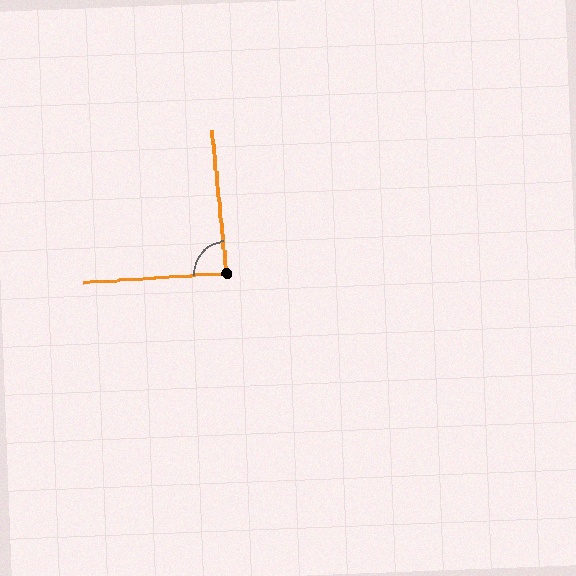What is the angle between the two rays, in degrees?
Approximately 88 degrees.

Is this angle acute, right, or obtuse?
It is approximately a right angle.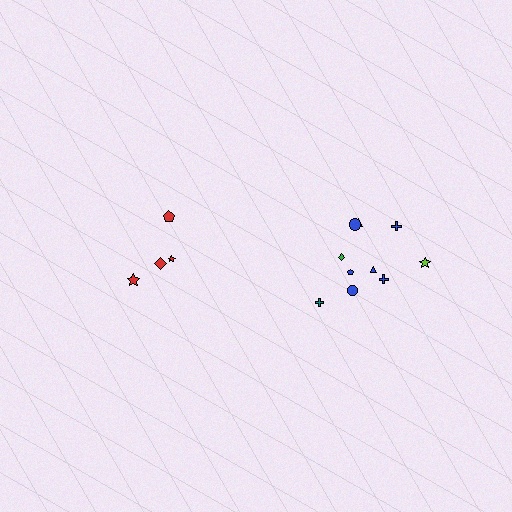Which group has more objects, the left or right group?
The right group.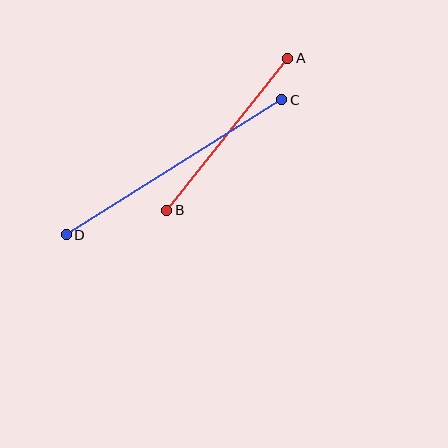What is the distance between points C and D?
The distance is approximately 254 pixels.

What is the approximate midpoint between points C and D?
The midpoint is at approximately (174, 167) pixels.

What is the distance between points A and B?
The distance is approximately 195 pixels.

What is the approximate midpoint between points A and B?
The midpoint is at approximately (227, 134) pixels.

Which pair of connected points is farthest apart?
Points C and D are farthest apart.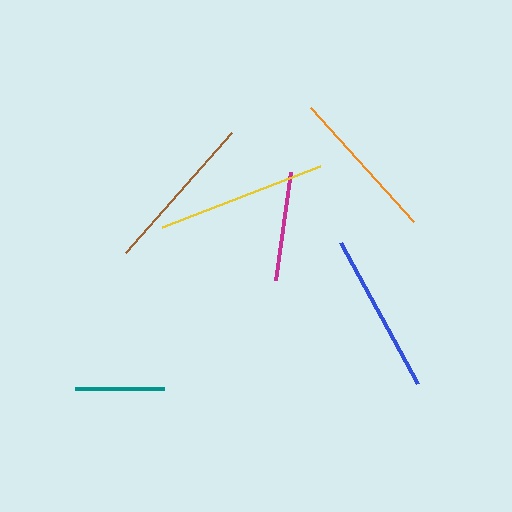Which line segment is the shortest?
The teal line is the shortest at approximately 89 pixels.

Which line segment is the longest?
The yellow line is the longest at approximately 169 pixels.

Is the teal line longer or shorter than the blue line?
The blue line is longer than the teal line.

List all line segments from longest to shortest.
From longest to shortest: yellow, blue, brown, orange, magenta, teal.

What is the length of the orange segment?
The orange segment is approximately 154 pixels long.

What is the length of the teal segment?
The teal segment is approximately 89 pixels long.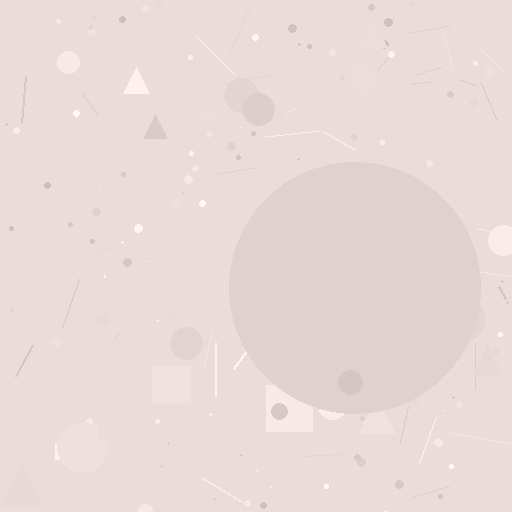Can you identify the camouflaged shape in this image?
The camouflaged shape is a circle.